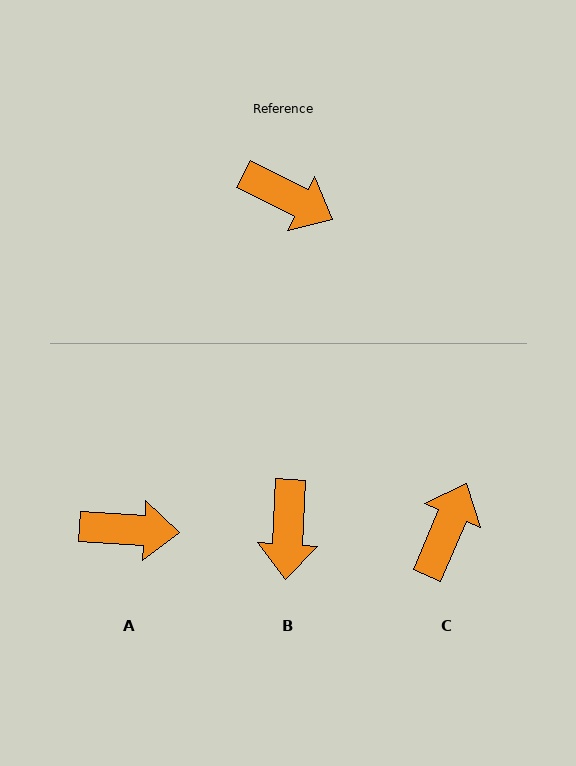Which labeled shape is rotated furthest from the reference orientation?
C, about 94 degrees away.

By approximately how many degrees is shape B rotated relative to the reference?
Approximately 66 degrees clockwise.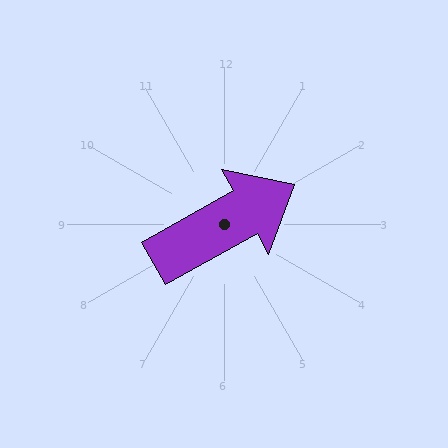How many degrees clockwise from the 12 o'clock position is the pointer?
Approximately 61 degrees.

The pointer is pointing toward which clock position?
Roughly 2 o'clock.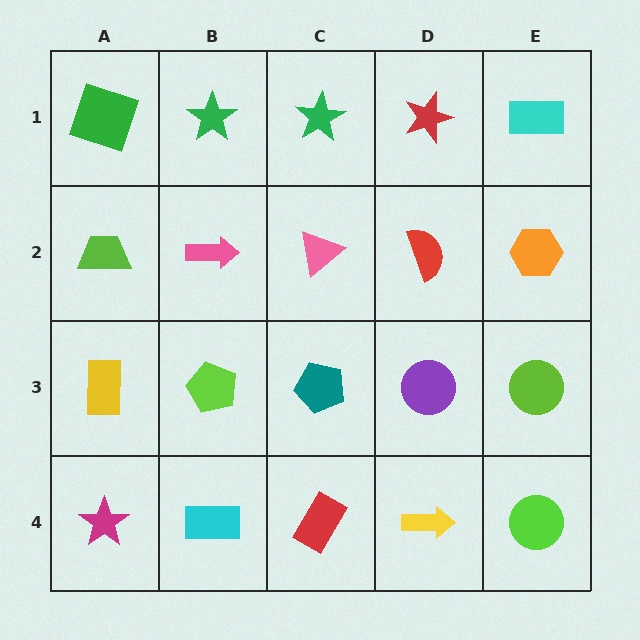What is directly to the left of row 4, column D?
A red rectangle.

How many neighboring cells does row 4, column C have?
3.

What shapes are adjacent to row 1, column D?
A red semicircle (row 2, column D), a green star (row 1, column C), a cyan rectangle (row 1, column E).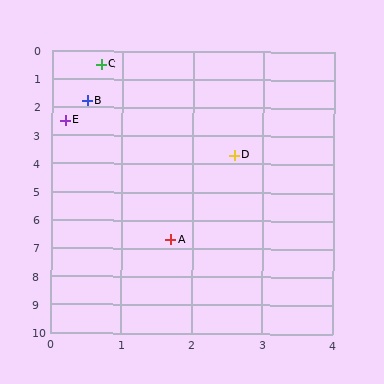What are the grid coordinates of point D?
Point D is at approximately (2.6, 3.7).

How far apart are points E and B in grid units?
Points E and B are about 0.8 grid units apart.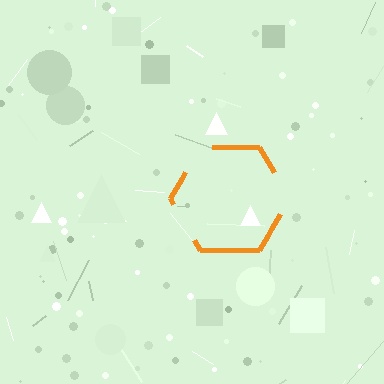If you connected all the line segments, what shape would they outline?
They would outline a hexagon.